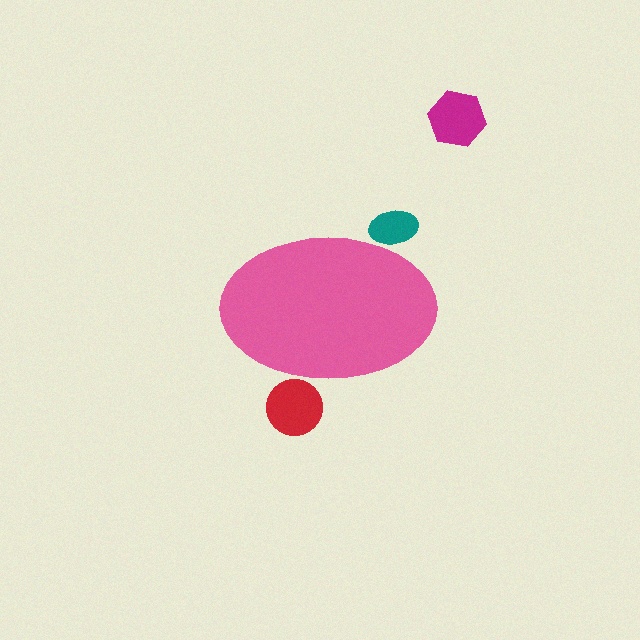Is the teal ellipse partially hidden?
Yes, the teal ellipse is partially hidden behind the pink ellipse.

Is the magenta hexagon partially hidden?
No, the magenta hexagon is fully visible.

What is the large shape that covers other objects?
A pink ellipse.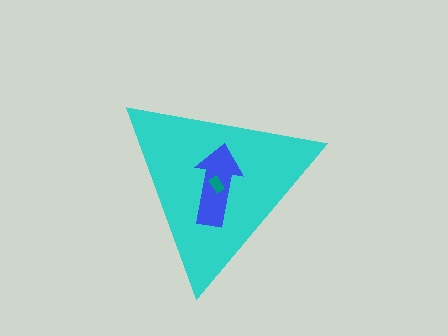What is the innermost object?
The teal rectangle.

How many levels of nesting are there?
3.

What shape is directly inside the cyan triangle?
The blue arrow.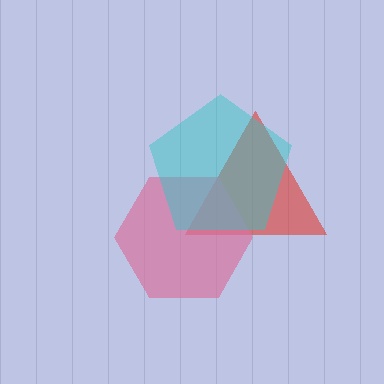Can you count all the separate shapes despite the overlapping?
Yes, there are 3 separate shapes.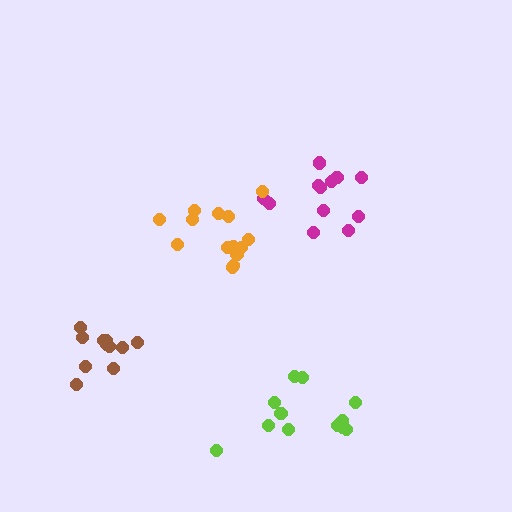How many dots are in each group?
Group 1: 12 dots, Group 2: 14 dots, Group 3: 12 dots, Group 4: 11 dots (49 total).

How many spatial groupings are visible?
There are 4 spatial groupings.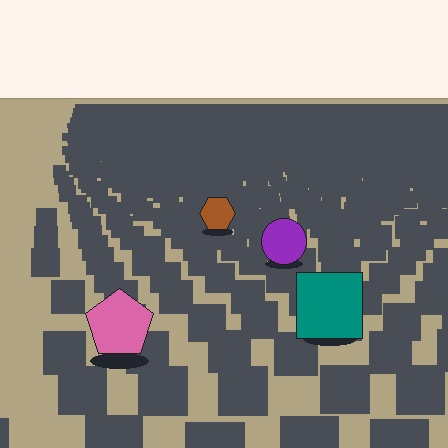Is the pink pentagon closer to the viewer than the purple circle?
Yes. The pink pentagon is closer — you can tell from the texture gradient: the ground texture is coarser near it.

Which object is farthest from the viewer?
The brown hexagon is farthest from the viewer. It appears smaller and the ground texture around it is denser.